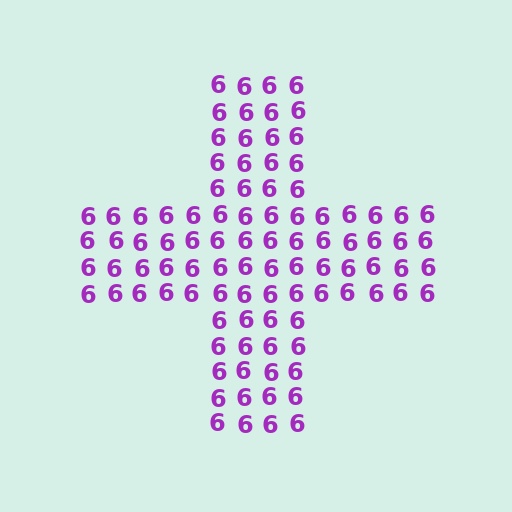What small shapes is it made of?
It is made of small digit 6's.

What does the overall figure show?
The overall figure shows a cross.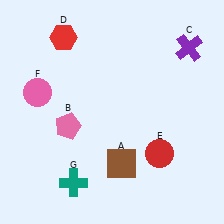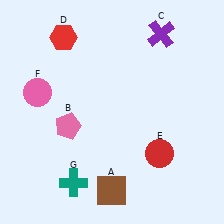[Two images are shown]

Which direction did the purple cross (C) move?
The purple cross (C) moved left.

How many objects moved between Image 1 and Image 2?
2 objects moved between the two images.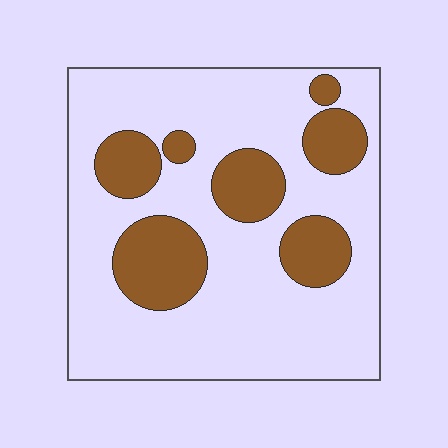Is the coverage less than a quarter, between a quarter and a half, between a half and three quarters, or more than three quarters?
Between a quarter and a half.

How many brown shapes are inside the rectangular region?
7.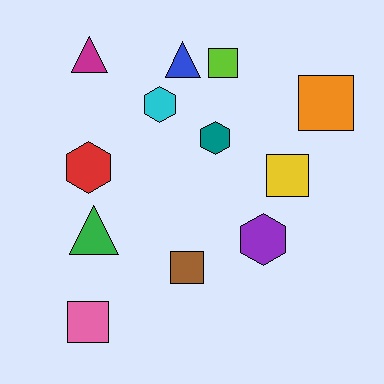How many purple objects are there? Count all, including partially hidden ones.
There is 1 purple object.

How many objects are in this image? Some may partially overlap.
There are 12 objects.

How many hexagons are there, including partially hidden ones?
There are 4 hexagons.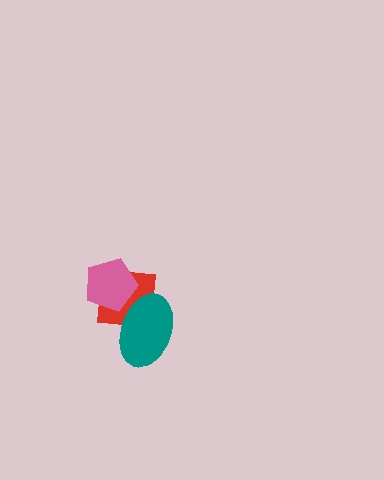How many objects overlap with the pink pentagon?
2 objects overlap with the pink pentagon.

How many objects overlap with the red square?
2 objects overlap with the red square.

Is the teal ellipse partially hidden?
No, no other shape covers it.